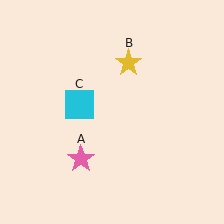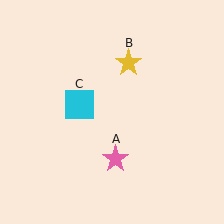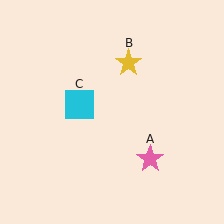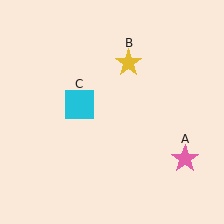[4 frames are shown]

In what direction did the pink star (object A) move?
The pink star (object A) moved right.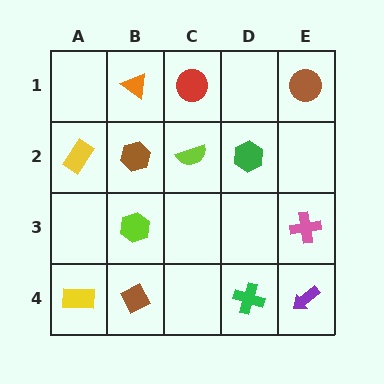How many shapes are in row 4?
4 shapes.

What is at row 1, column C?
A red circle.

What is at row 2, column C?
A lime semicircle.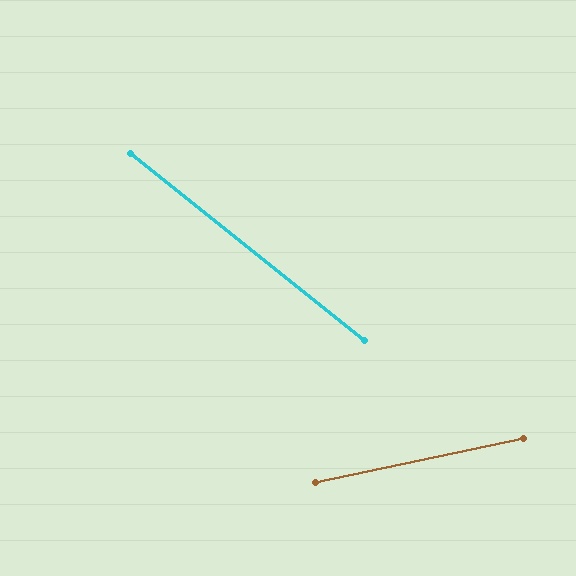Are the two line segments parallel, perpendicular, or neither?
Neither parallel nor perpendicular — they differ by about 51°.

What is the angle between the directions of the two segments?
Approximately 51 degrees.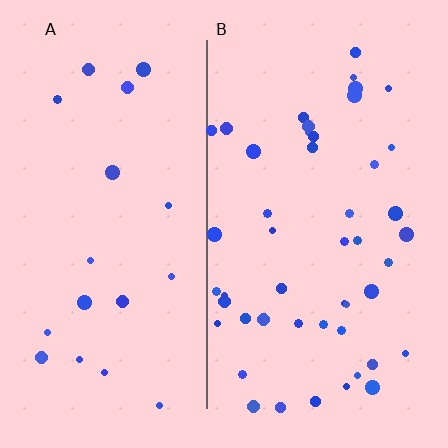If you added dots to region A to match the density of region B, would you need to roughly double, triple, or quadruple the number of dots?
Approximately triple.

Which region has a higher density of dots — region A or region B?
B (the right).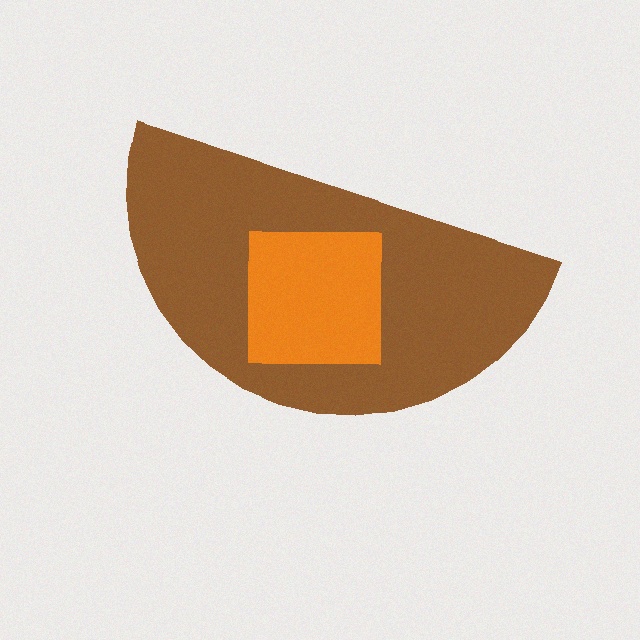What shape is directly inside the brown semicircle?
The orange square.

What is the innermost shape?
The orange square.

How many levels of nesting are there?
2.